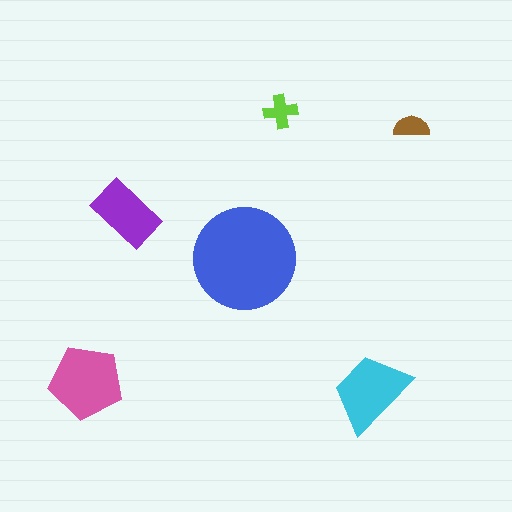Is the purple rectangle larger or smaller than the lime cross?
Larger.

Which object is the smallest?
The brown semicircle.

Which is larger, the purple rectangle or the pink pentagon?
The pink pentagon.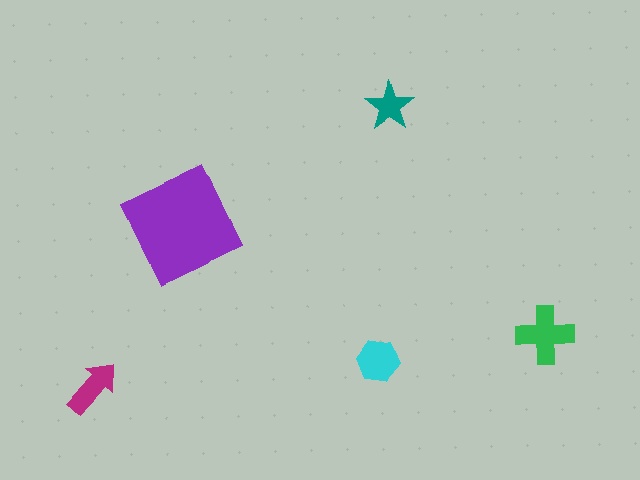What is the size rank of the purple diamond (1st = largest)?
1st.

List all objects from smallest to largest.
The teal star, the magenta arrow, the cyan hexagon, the green cross, the purple diamond.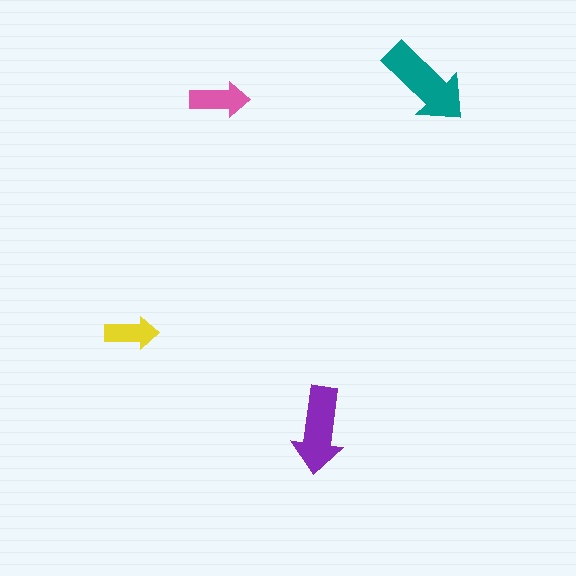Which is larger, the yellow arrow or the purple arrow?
The purple one.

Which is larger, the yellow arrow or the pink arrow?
The pink one.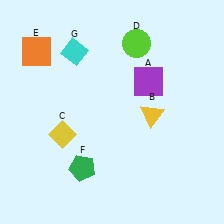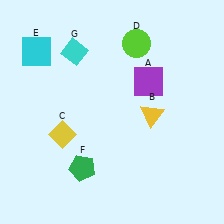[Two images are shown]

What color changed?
The square (E) changed from orange in Image 1 to cyan in Image 2.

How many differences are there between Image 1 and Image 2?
There is 1 difference between the two images.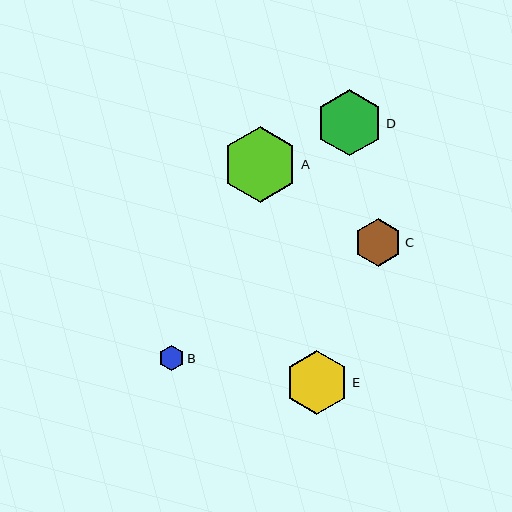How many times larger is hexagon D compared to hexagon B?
Hexagon D is approximately 2.6 times the size of hexagon B.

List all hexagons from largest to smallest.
From largest to smallest: A, D, E, C, B.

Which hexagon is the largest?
Hexagon A is the largest with a size of approximately 75 pixels.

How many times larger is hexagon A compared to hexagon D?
Hexagon A is approximately 1.1 times the size of hexagon D.